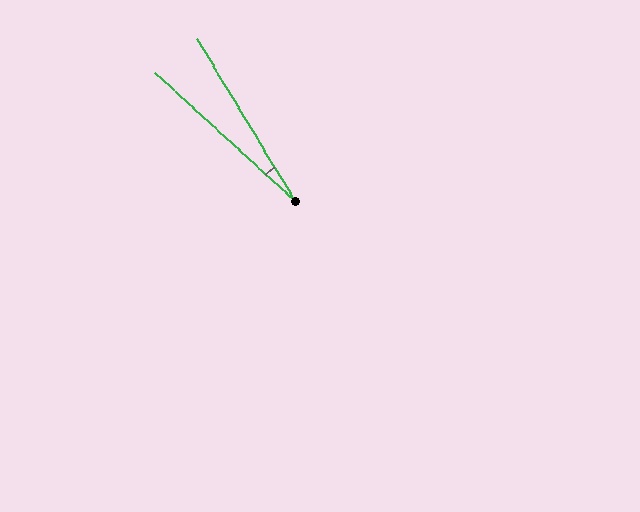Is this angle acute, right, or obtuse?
It is acute.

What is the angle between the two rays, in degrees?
Approximately 16 degrees.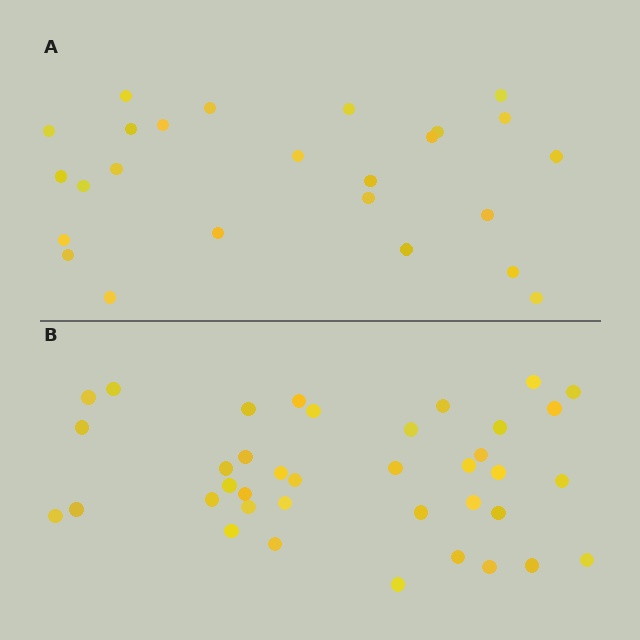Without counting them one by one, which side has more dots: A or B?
Region B (the bottom region) has more dots.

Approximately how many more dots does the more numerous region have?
Region B has approximately 15 more dots than region A.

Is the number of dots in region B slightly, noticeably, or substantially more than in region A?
Region B has substantially more. The ratio is roughly 1.5 to 1.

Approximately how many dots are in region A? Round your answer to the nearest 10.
About 20 dots. (The exact count is 25, which rounds to 20.)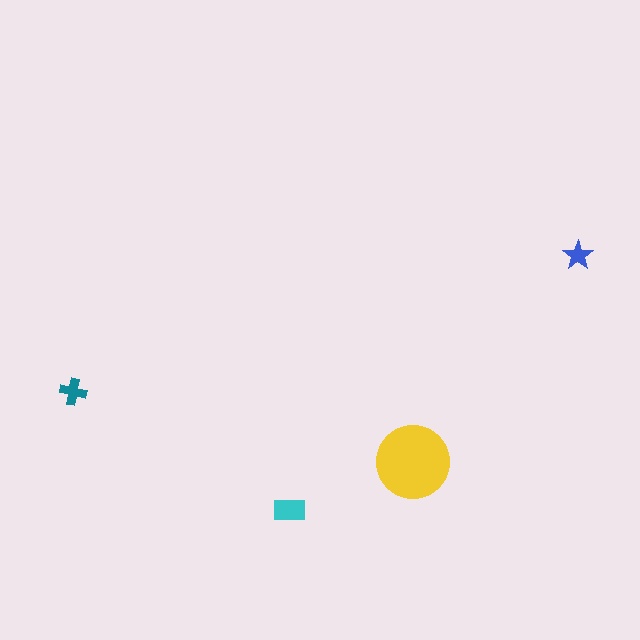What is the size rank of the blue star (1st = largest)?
4th.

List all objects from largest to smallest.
The yellow circle, the cyan rectangle, the teal cross, the blue star.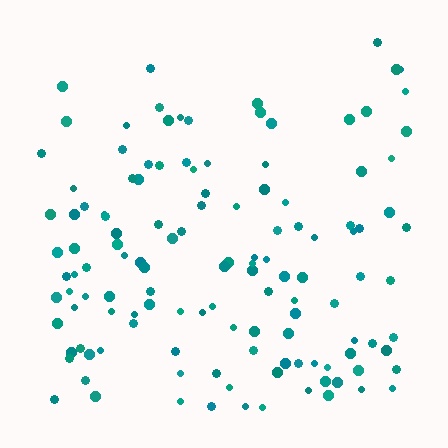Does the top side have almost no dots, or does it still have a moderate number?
Still a moderate number, just noticeably fewer than the bottom.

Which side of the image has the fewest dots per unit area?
The top.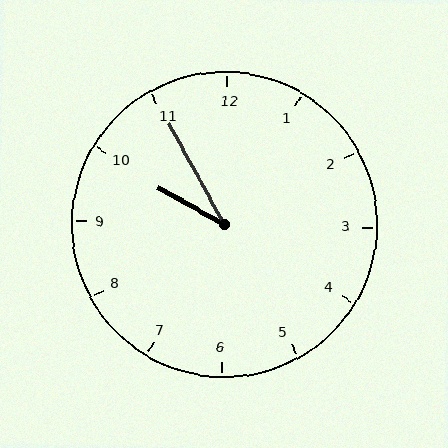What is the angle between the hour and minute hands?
Approximately 32 degrees.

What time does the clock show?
9:55.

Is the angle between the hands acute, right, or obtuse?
It is acute.